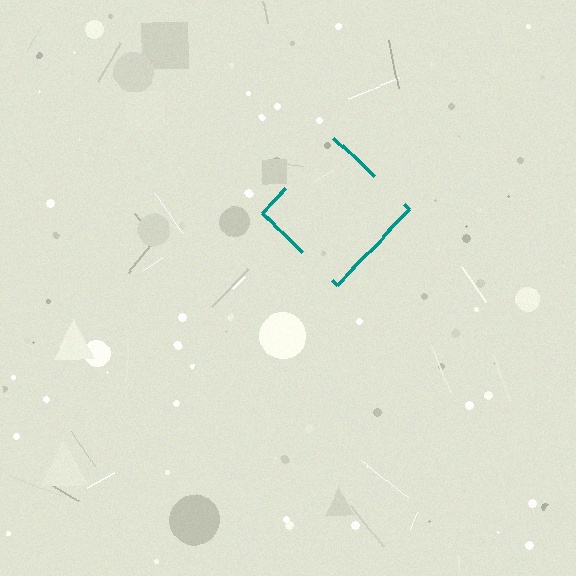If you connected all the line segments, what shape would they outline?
They would outline a diamond.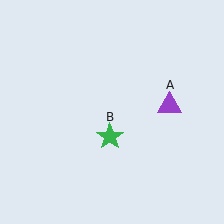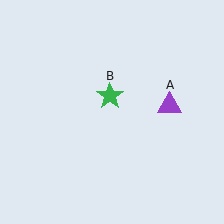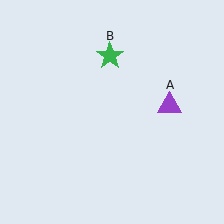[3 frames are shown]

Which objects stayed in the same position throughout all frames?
Purple triangle (object A) remained stationary.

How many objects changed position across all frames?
1 object changed position: green star (object B).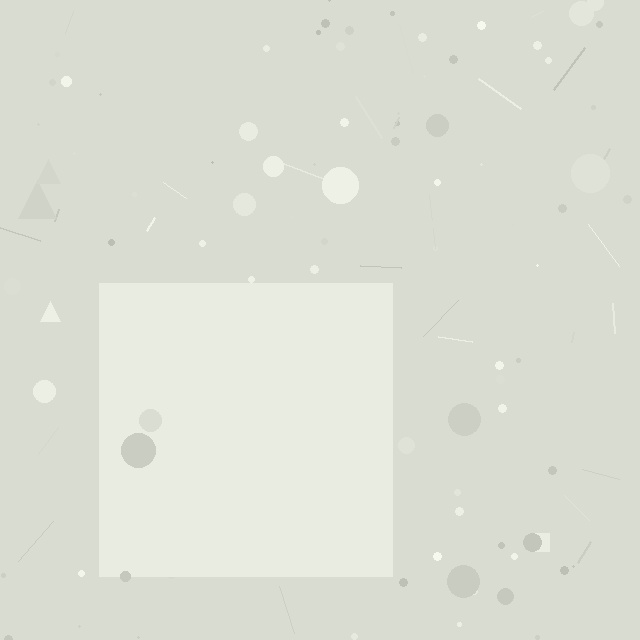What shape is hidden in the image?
A square is hidden in the image.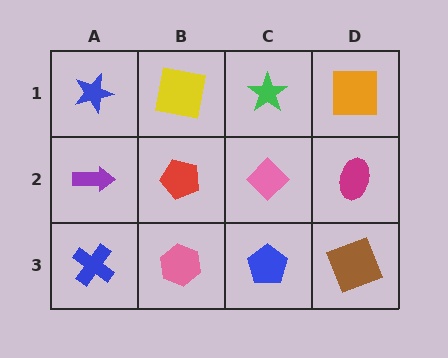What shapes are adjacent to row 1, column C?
A pink diamond (row 2, column C), a yellow square (row 1, column B), an orange square (row 1, column D).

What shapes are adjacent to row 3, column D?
A magenta ellipse (row 2, column D), a blue pentagon (row 3, column C).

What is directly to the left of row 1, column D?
A green star.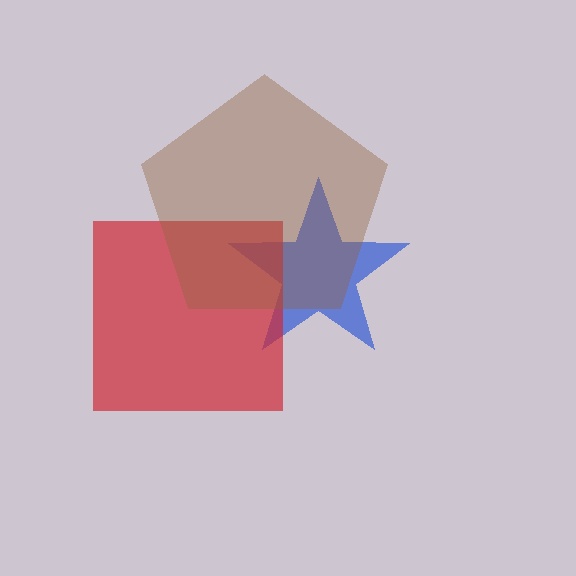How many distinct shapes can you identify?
There are 3 distinct shapes: a blue star, a red square, a brown pentagon.